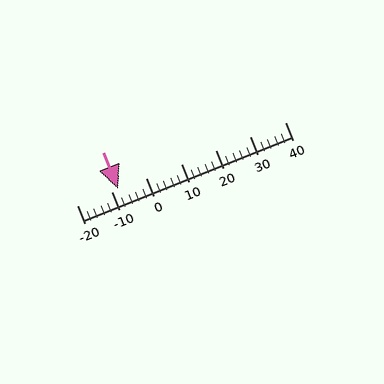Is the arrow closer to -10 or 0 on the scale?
The arrow is closer to -10.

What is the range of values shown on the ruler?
The ruler shows values from -20 to 40.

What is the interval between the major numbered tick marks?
The major tick marks are spaced 10 units apart.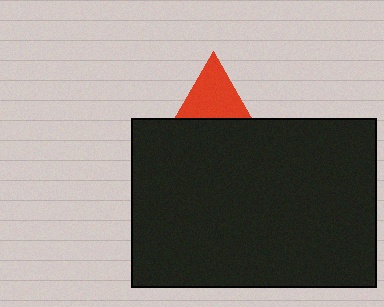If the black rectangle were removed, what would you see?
You would see the complete red triangle.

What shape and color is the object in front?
The object in front is a black rectangle.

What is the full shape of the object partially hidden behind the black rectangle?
The partially hidden object is a red triangle.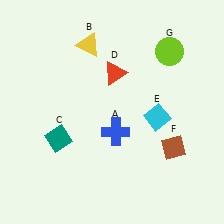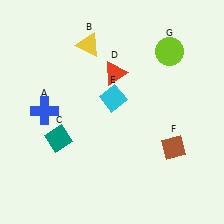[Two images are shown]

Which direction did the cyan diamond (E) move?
The cyan diamond (E) moved left.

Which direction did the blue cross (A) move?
The blue cross (A) moved left.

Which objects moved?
The objects that moved are: the blue cross (A), the cyan diamond (E).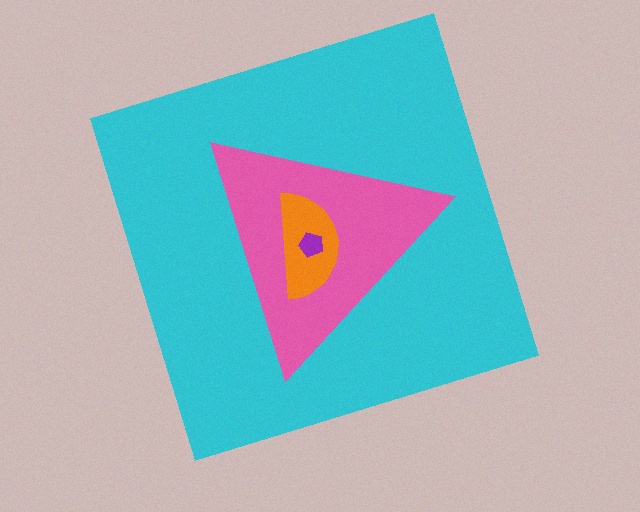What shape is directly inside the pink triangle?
The orange semicircle.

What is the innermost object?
The purple pentagon.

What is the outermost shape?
The cyan square.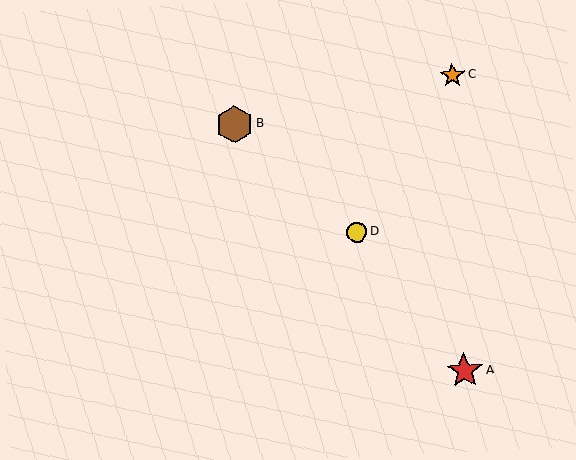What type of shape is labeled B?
Shape B is a brown hexagon.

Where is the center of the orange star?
The center of the orange star is at (452, 75).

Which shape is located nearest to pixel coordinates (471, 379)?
The red star (labeled A) at (465, 371) is nearest to that location.